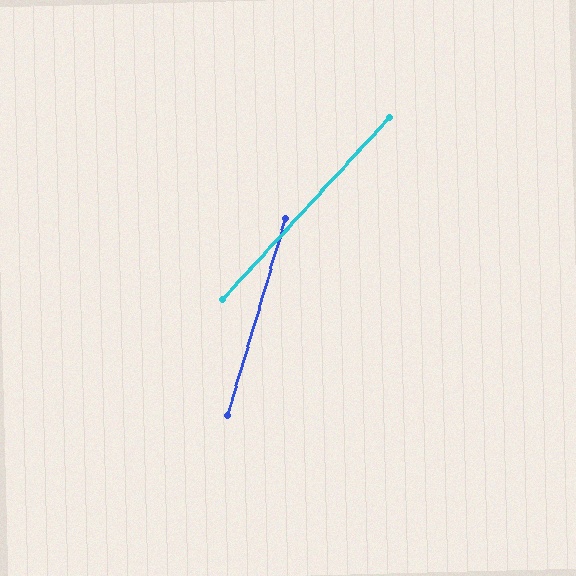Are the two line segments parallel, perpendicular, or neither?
Neither parallel nor perpendicular — they differ by about 26°.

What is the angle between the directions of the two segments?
Approximately 26 degrees.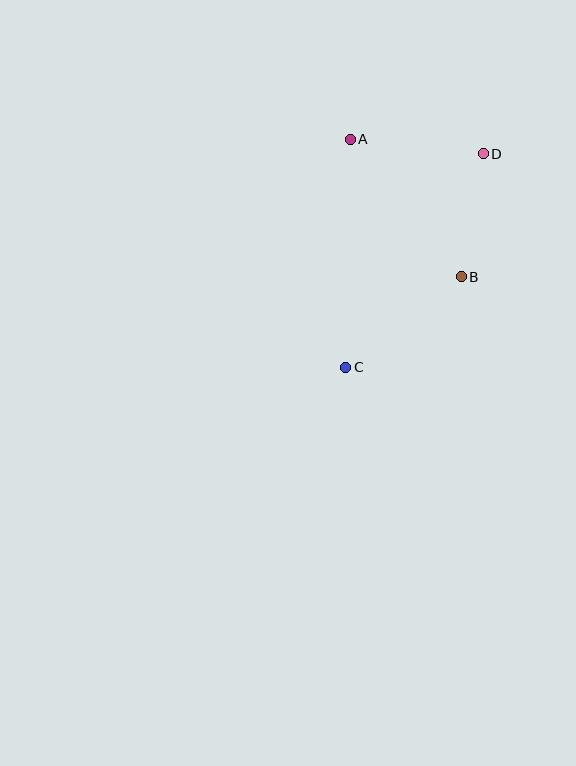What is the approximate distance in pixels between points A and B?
The distance between A and B is approximately 177 pixels.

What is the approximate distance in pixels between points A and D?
The distance between A and D is approximately 134 pixels.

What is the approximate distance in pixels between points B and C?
The distance between B and C is approximately 147 pixels.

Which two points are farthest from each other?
Points C and D are farthest from each other.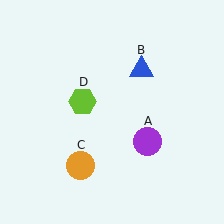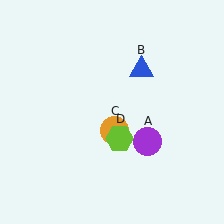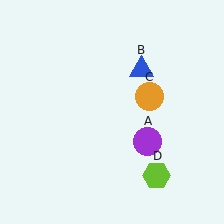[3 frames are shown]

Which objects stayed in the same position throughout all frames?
Purple circle (object A) and blue triangle (object B) remained stationary.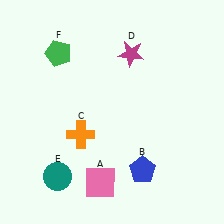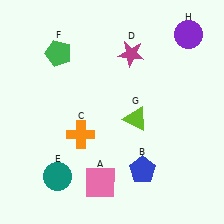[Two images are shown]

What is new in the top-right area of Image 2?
A purple circle (H) was added in the top-right area of Image 2.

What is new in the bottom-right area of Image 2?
A lime triangle (G) was added in the bottom-right area of Image 2.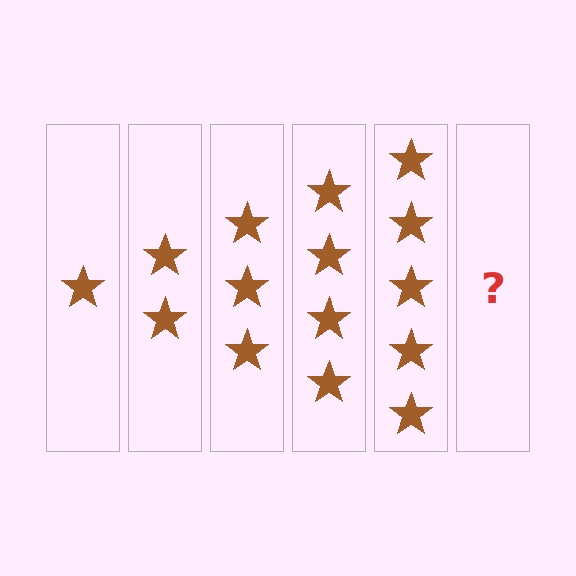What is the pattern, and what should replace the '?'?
The pattern is that each step adds one more star. The '?' should be 6 stars.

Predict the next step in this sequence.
The next step is 6 stars.